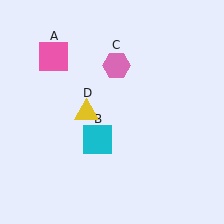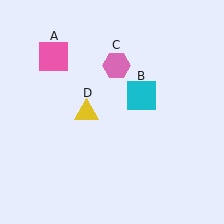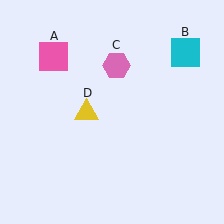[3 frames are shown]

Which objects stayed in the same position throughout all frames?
Pink square (object A) and pink hexagon (object C) and yellow triangle (object D) remained stationary.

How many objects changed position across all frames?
1 object changed position: cyan square (object B).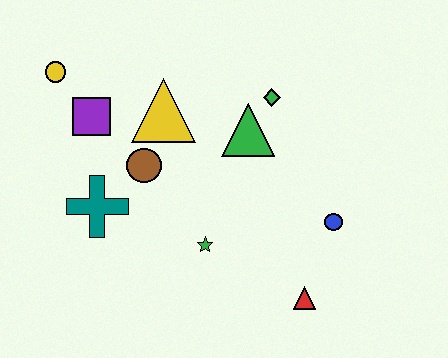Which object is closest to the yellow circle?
The purple square is closest to the yellow circle.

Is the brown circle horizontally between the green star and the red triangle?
No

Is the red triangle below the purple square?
Yes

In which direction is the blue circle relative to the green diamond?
The blue circle is below the green diamond.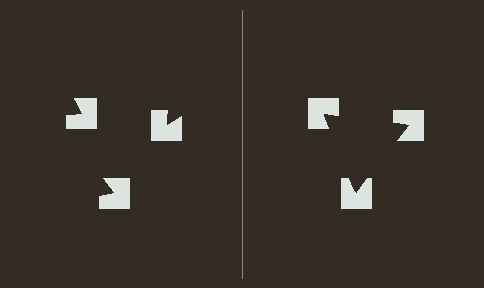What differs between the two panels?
The notched squares are positioned identically on both sides; only the wedge orientations differ. On the right they align to a triangle; on the left they are misaligned.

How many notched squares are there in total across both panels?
6 — 3 on each side.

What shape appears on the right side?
An illusory triangle.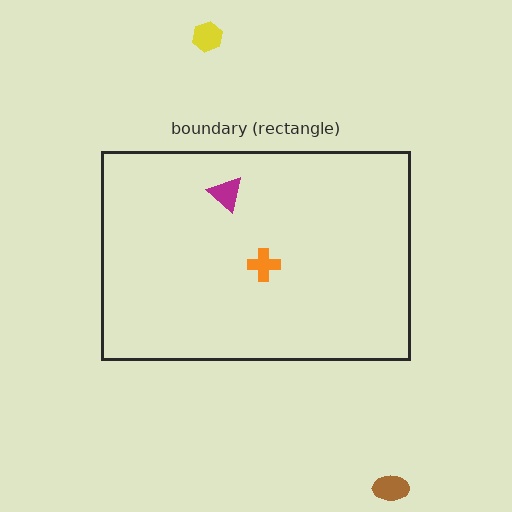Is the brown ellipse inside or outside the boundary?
Outside.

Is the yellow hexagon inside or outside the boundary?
Outside.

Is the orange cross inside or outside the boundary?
Inside.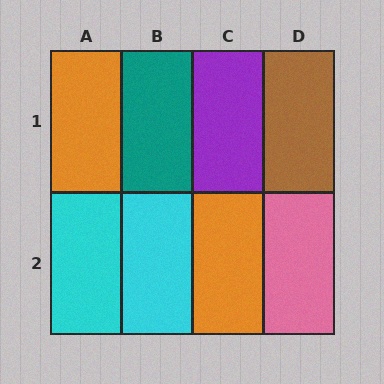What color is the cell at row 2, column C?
Orange.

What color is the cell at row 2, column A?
Cyan.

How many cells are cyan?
2 cells are cyan.